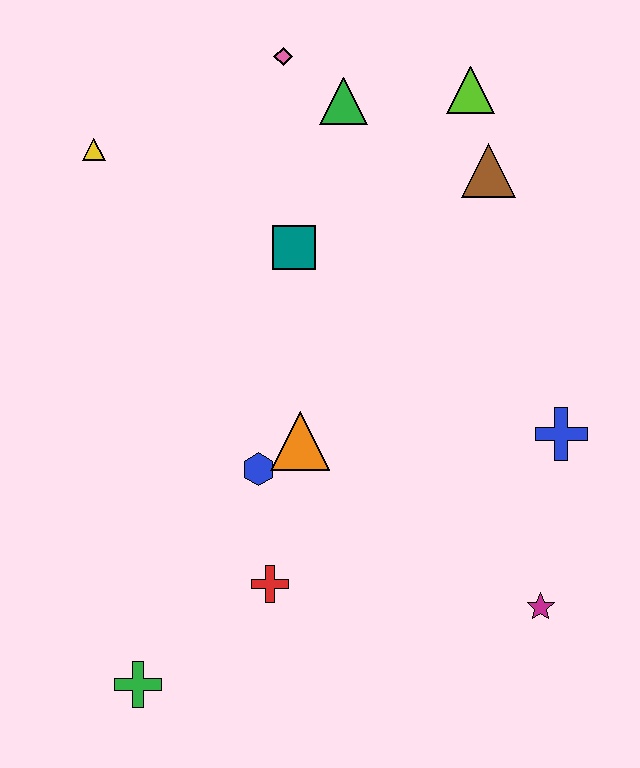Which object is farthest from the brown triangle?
The green cross is farthest from the brown triangle.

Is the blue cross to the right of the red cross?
Yes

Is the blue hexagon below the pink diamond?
Yes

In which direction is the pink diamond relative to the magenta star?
The pink diamond is above the magenta star.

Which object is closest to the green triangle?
The pink diamond is closest to the green triangle.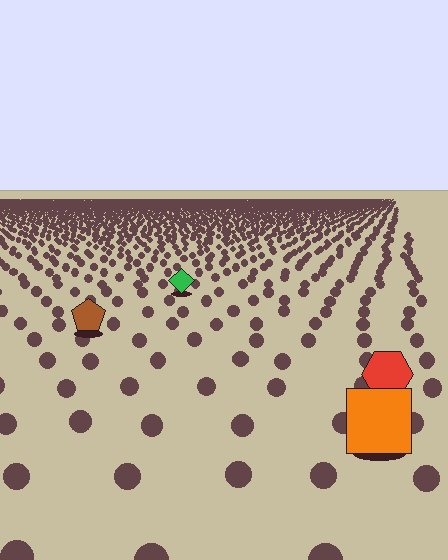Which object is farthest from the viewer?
The green diamond is farthest from the viewer. It appears smaller and the ground texture around it is denser.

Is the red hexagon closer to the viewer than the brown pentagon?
Yes. The red hexagon is closer — you can tell from the texture gradient: the ground texture is coarser near it.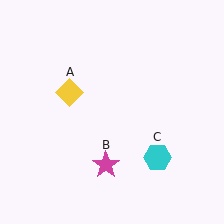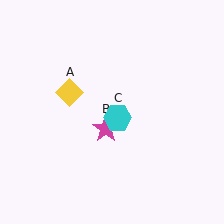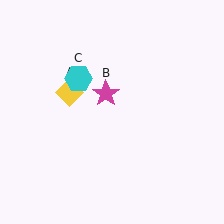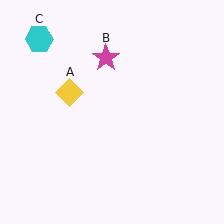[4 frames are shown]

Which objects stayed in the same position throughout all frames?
Yellow diamond (object A) remained stationary.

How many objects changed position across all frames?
2 objects changed position: magenta star (object B), cyan hexagon (object C).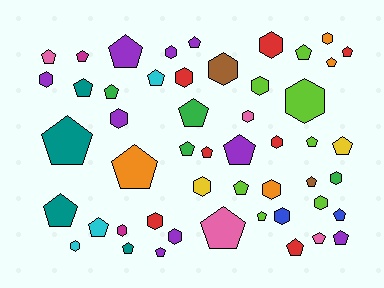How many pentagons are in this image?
There are 30 pentagons.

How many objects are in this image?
There are 50 objects.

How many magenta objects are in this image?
There are 2 magenta objects.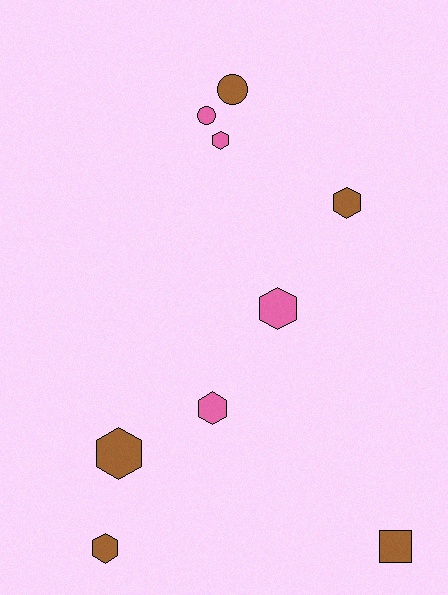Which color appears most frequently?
Brown, with 5 objects.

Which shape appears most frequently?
Hexagon, with 6 objects.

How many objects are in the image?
There are 9 objects.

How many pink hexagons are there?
There are 3 pink hexagons.